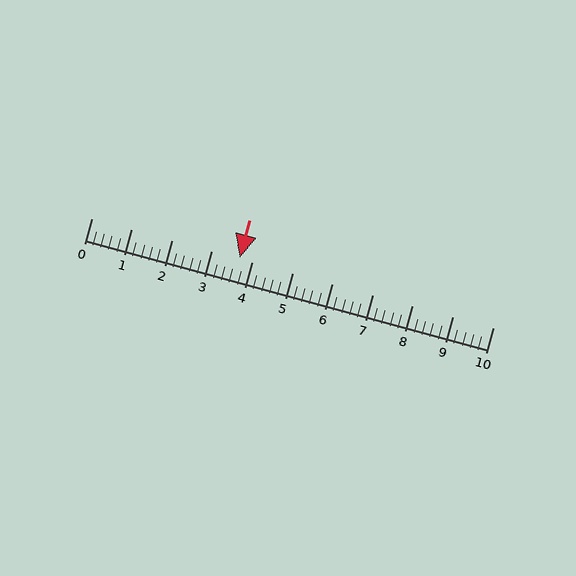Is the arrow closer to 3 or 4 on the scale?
The arrow is closer to 4.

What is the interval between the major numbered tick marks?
The major tick marks are spaced 1 units apart.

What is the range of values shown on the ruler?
The ruler shows values from 0 to 10.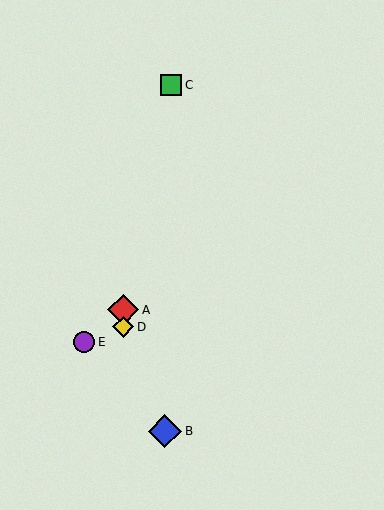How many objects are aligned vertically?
2 objects (A, D) are aligned vertically.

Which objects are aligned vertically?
Objects A, D are aligned vertically.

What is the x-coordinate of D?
Object D is at x≈123.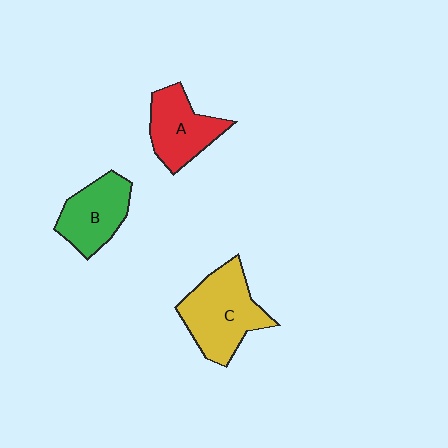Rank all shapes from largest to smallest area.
From largest to smallest: C (yellow), B (green), A (red).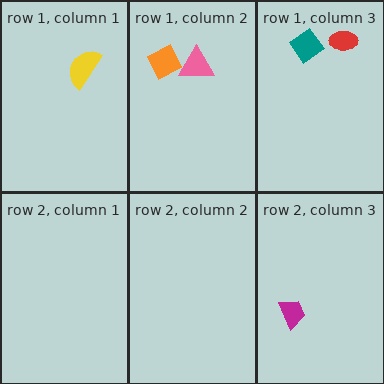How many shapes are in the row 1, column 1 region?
1.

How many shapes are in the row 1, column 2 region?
2.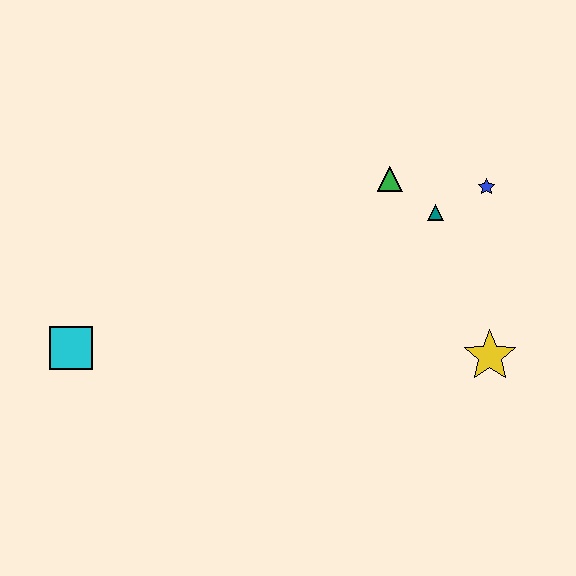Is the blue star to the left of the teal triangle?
No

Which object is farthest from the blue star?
The cyan square is farthest from the blue star.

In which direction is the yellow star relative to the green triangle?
The yellow star is below the green triangle.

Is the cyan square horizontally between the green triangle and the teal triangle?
No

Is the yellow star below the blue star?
Yes